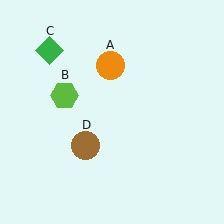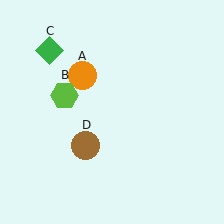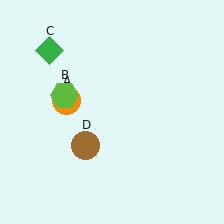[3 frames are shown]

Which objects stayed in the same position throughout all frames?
Lime hexagon (object B) and green diamond (object C) and brown circle (object D) remained stationary.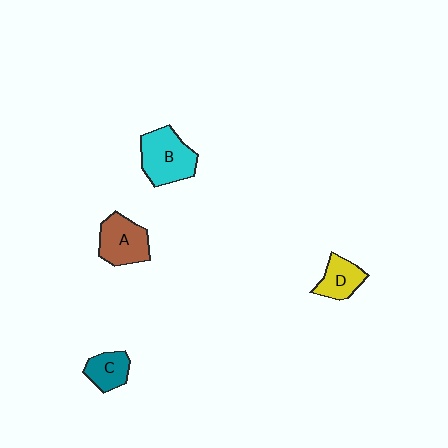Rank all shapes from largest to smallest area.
From largest to smallest: B (cyan), A (brown), D (yellow), C (teal).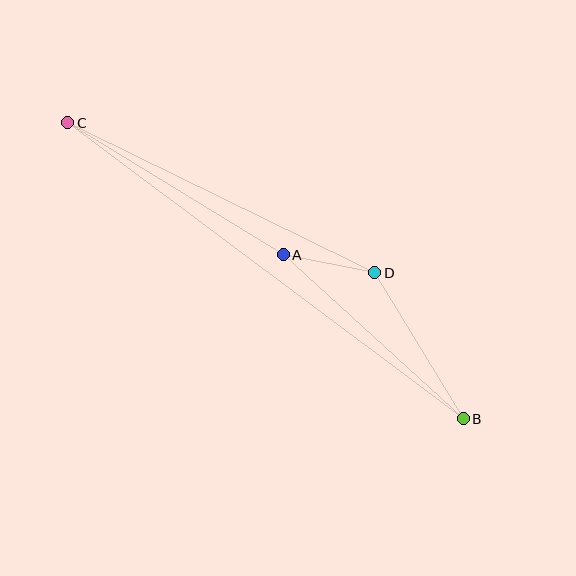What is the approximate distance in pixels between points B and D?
The distance between B and D is approximately 171 pixels.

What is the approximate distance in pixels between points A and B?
The distance between A and B is approximately 243 pixels.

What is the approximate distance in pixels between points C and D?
The distance between C and D is approximately 342 pixels.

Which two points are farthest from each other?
Points B and C are farthest from each other.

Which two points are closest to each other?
Points A and D are closest to each other.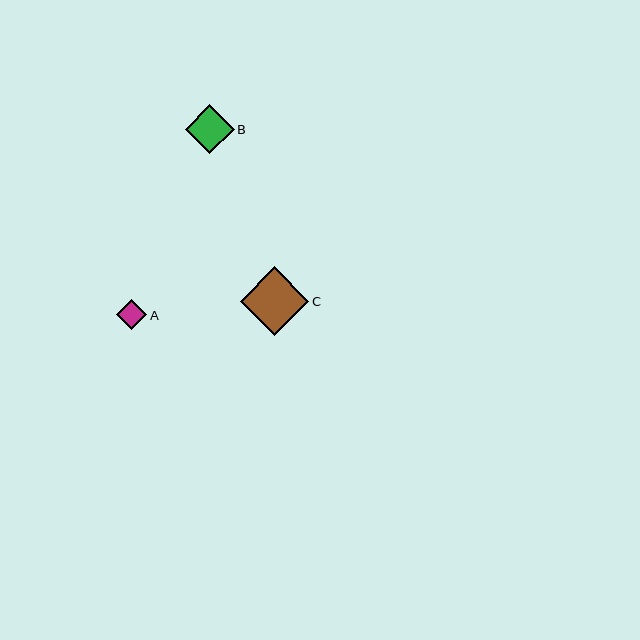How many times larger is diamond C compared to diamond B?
Diamond C is approximately 1.4 times the size of diamond B.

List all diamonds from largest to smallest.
From largest to smallest: C, B, A.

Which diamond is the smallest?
Diamond A is the smallest with a size of approximately 30 pixels.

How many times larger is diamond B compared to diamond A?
Diamond B is approximately 1.6 times the size of diamond A.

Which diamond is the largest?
Diamond C is the largest with a size of approximately 69 pixels.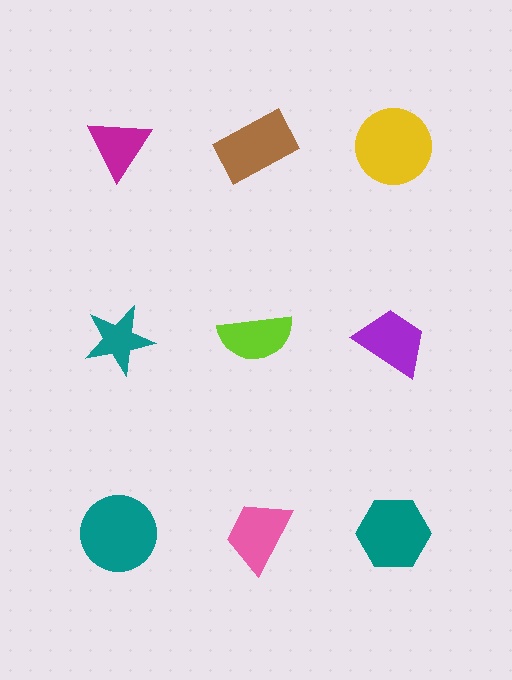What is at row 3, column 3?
A teal hexagon.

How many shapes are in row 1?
3 shapes.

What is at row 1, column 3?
A yellow circle.